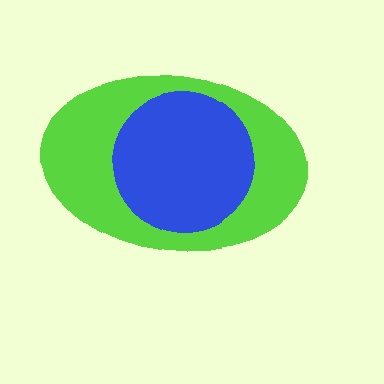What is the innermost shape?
The blue circle.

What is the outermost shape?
The lime ellipse.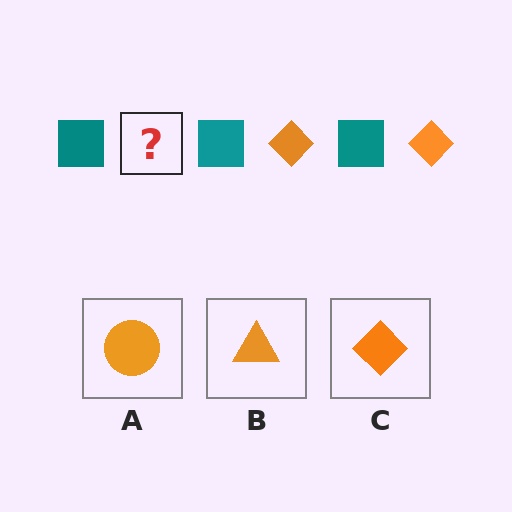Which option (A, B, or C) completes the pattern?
C.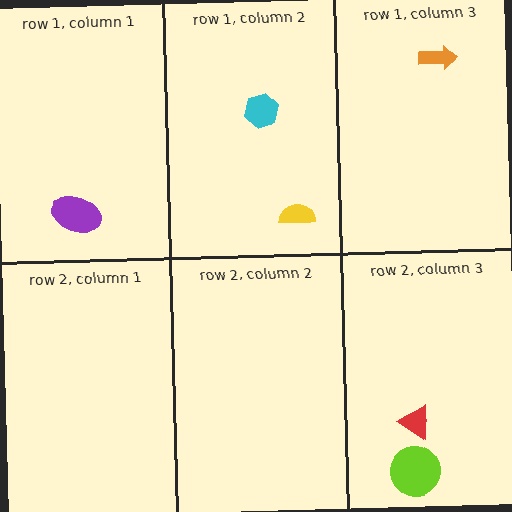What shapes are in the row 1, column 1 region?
The purple ellipse.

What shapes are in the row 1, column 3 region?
The orange arrow.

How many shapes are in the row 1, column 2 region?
2.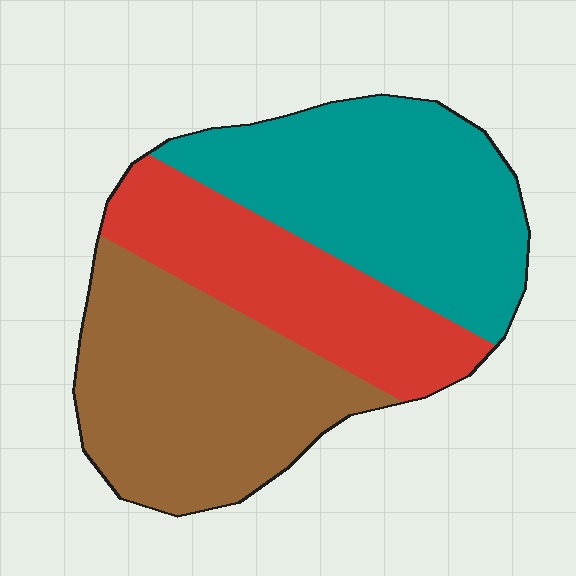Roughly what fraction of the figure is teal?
Teal takes up about three eighths (3/8) of the figure.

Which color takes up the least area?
Red, at roughly 25%.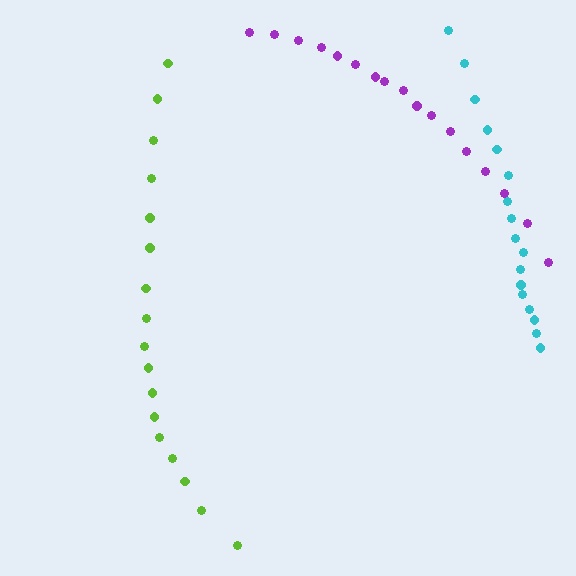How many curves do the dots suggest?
There are 3 distinct paths.